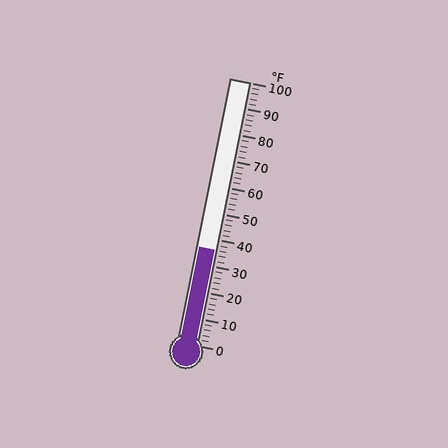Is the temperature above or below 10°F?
The temperature is above 10°F.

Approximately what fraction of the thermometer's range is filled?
The thermometer is filled to approximately 35% of its range.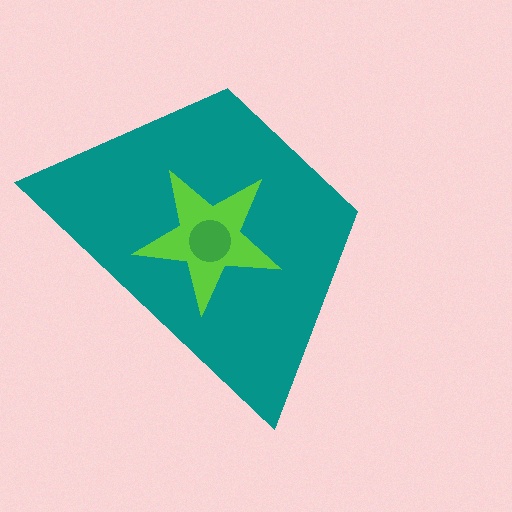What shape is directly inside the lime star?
The green circle.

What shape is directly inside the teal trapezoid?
The lime star.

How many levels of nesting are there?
3.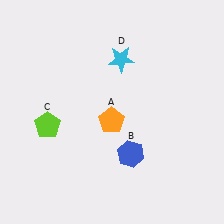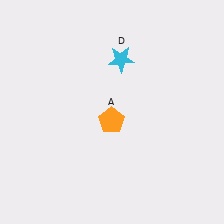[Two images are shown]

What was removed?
The lime pentagon (C), the blue hexagon (B) were removed in Image 2.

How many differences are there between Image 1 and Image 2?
There are 2 differences between the two images.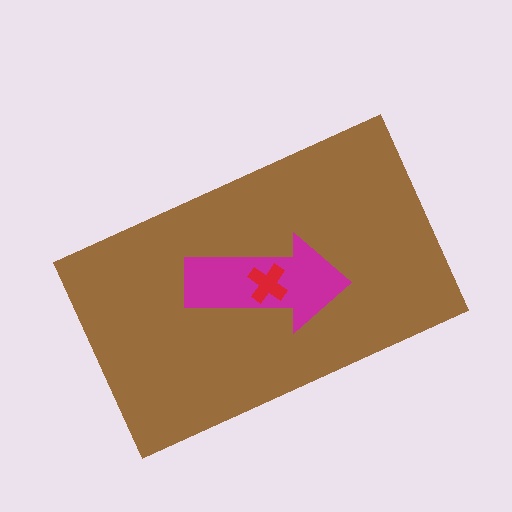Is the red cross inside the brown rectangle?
Yes.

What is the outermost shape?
The brown rectangle.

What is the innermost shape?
The red cross.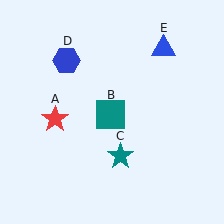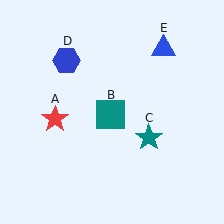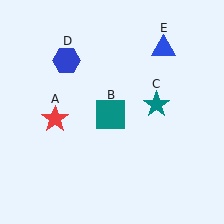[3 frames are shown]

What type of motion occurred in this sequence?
The teal star (object C) rotated counterclockwise around the center of the scene.